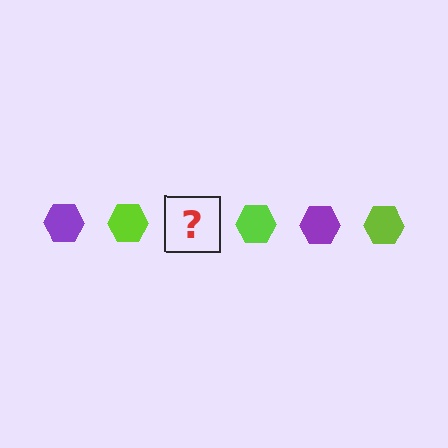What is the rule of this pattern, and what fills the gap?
The rule is that the pattern cycles through purple, lime hexagons. The gap should be filled with a purple hexagon.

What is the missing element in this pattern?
The missing element is a purple hexagon.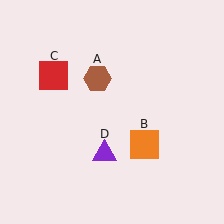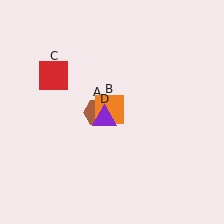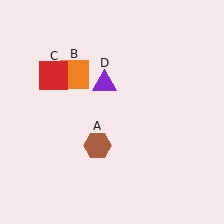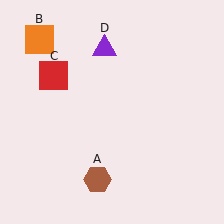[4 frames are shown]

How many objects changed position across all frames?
3 objects changed position: brown hexagon (object A), orange square (object B), purple triangle (object D).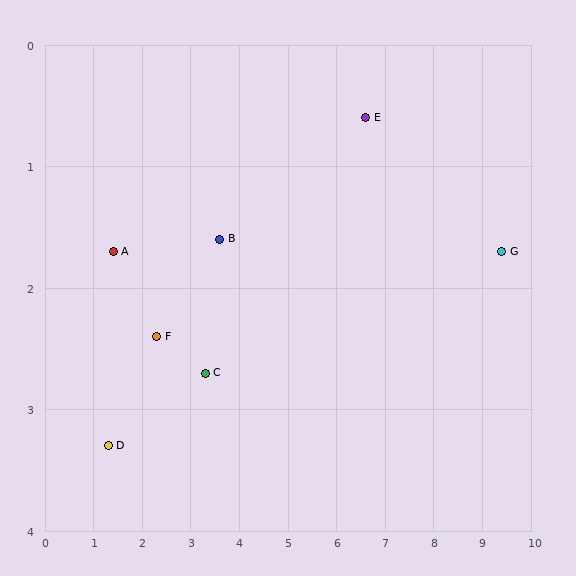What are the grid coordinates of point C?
Point C is at approximately (3.3, 2.7).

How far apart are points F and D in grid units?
Points F and D are about 1.3 grid units apart.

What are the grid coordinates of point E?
Point E is at approximately (6.6, 0.6).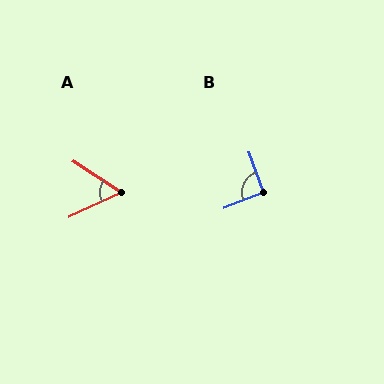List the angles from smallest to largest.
A (59°), B (91°).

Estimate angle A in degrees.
Approximately 59 degrees.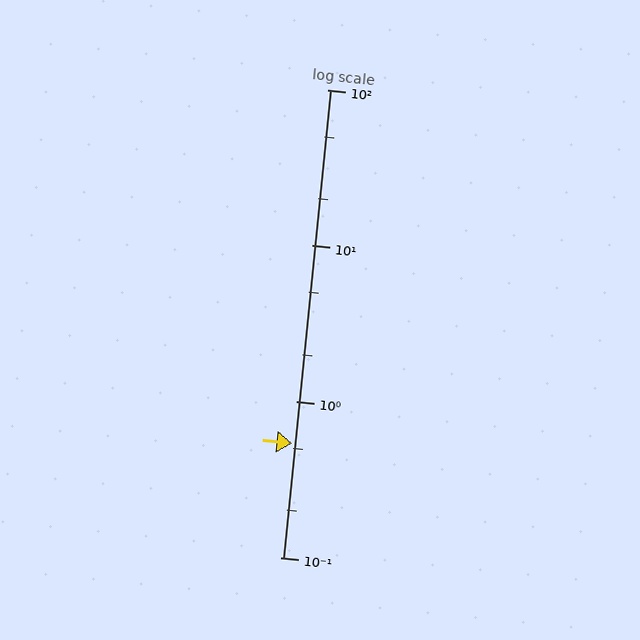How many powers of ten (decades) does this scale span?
The scale spans 3 decades, from 0.1 to 100.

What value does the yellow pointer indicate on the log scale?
The pointer indicates approximately 0.54.